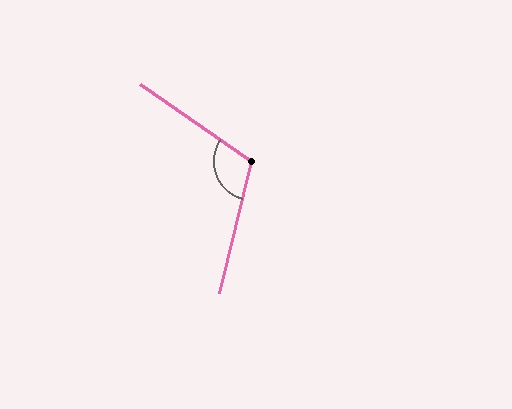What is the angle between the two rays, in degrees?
Approximately 111 degrees.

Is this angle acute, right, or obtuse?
It is obtuse.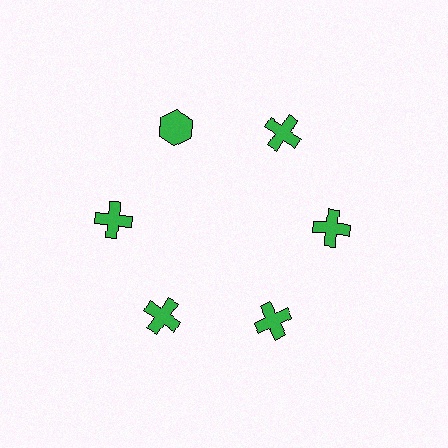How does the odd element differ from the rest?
It has a different shape: hexagon instead of cross.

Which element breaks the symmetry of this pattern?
The green hexagon at roughly the 11 o'clock position breaks the symmetry. All other shapes are green crosses.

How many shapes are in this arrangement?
There are 6 shapes arranged in a ring pattern.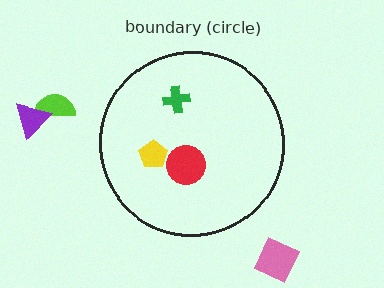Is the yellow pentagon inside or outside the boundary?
Inside.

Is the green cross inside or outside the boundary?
Inside.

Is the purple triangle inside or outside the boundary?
Outside.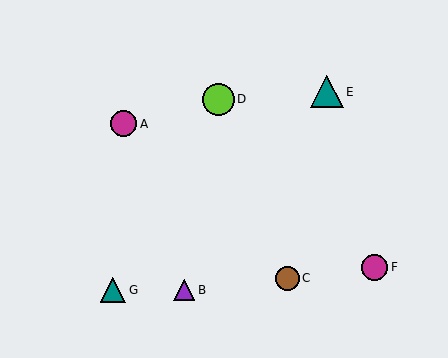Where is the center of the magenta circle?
The center of the magenta circle is at (124, 124).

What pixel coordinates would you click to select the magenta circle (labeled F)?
Click at (374, 267) to select the magenta circle F.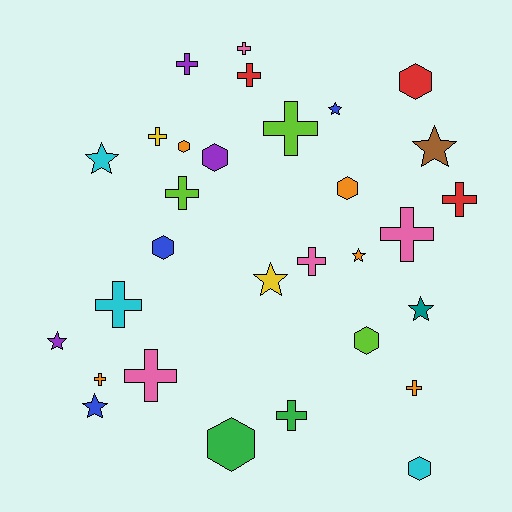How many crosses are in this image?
There are 14 crosses.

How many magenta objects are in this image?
There are no magenta objects.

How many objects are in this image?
There are 30 objects.